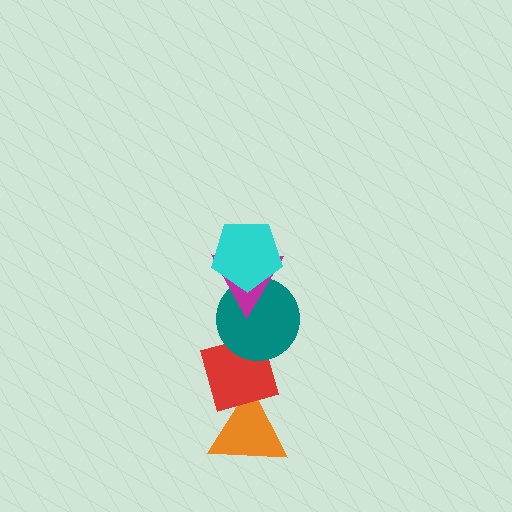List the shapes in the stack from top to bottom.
From top to bottom: the cyan pentagon, the magenta triangle, the teal circle, the red diamond, the orange triangle.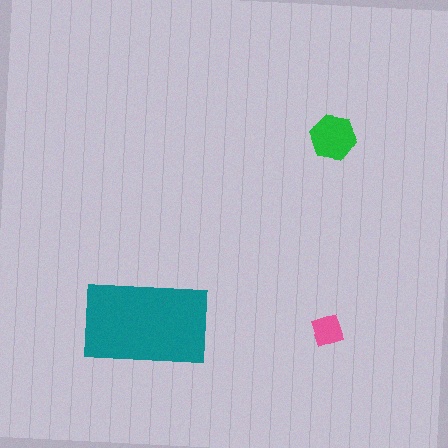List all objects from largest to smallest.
The teal rectangle, the green hexagon, the pink diamond.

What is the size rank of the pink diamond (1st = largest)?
3rd.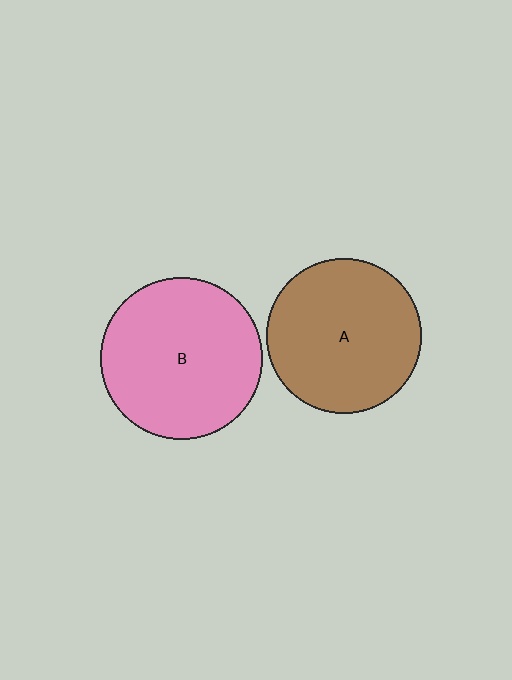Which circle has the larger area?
Circle B (pink).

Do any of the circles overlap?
No, none of the circles overlap.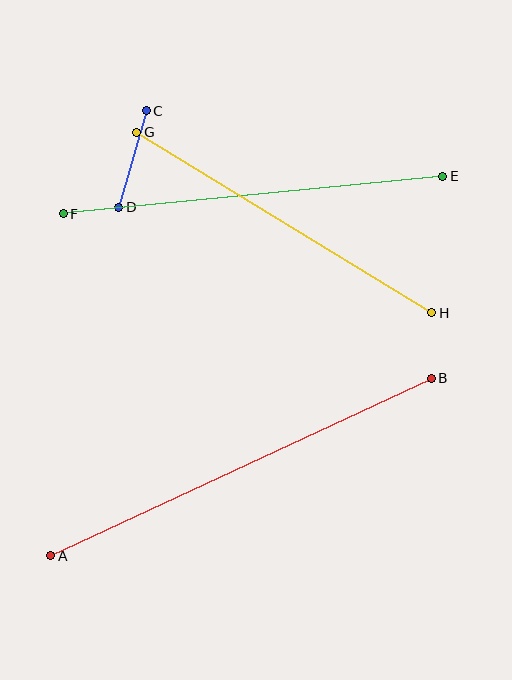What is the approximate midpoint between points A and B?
The midpoint is at approximately (241, 467) pixels.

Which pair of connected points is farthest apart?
Points A and B are farthest apart.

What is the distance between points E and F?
The distance is approximately 381 pixels.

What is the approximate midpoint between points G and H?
The midpoint is at approximately (284, 223) pixels.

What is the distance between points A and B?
The distance is approximately 420 pixels.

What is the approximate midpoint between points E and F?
The midpoint is at approximately (253, 195) pixels.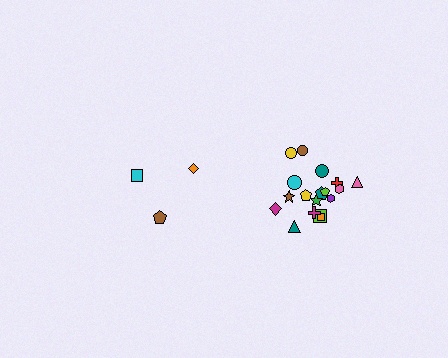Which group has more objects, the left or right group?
The right group.